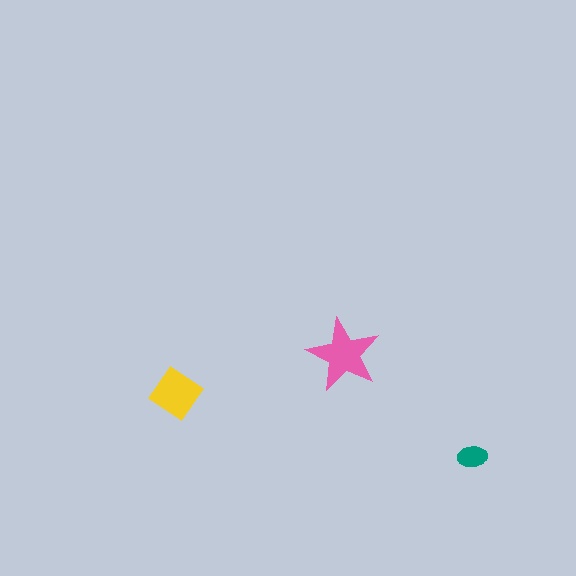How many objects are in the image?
There are 3 objects in the image.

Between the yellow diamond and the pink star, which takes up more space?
The pink star.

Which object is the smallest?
The teal ellipse.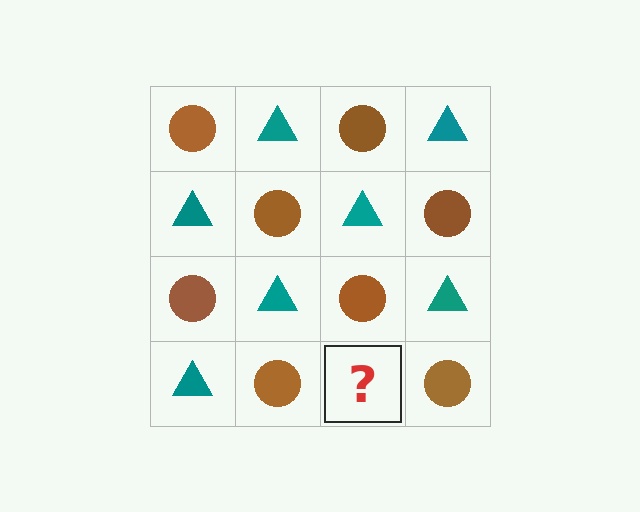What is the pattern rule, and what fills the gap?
The rule is that it alternates brown circle and teal triangle in a checkerboard pattern. The gap should be filled with a teal triangle.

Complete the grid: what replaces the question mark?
The question mark should be replaced with a teal triangle.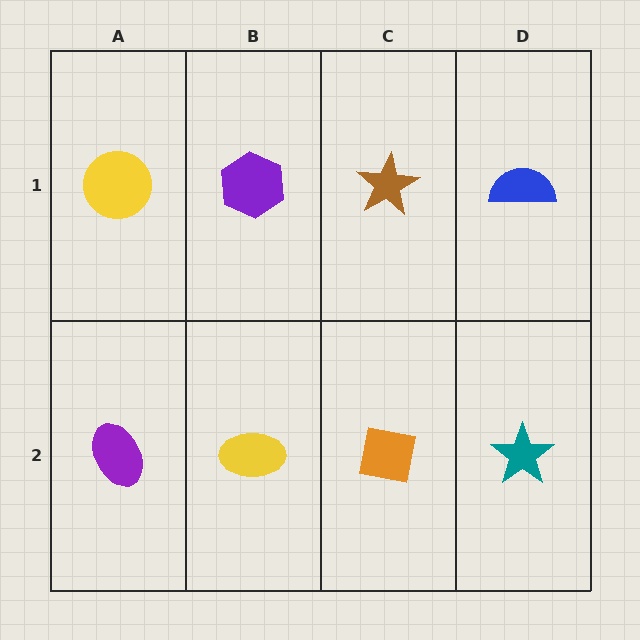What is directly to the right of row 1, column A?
A purple hexagon.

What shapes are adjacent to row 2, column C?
A brown star (row 1, column C), a yellow ellipse (row 2, column B), a teal star (row 2, column D).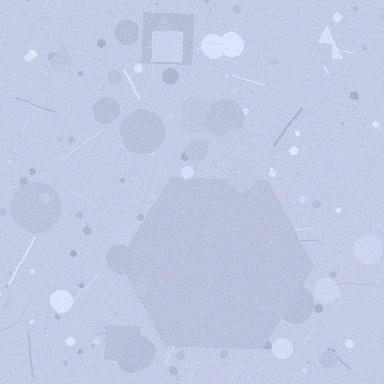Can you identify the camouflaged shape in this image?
The camouflaged shape is a hexagon.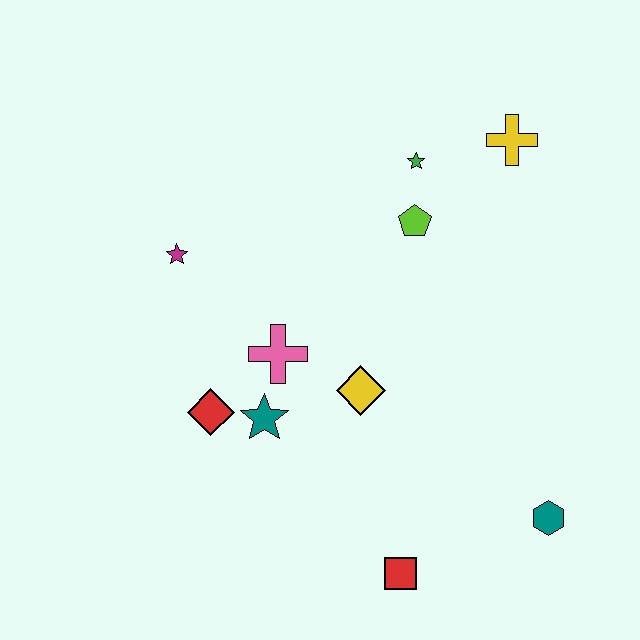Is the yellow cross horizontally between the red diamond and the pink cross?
No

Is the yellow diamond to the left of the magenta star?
No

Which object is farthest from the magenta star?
The teal hexagon is farthest from the magenta star.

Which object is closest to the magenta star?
The pink cross is closest to the magenta star.